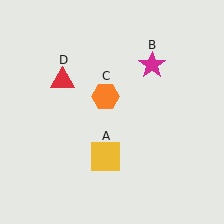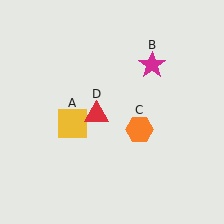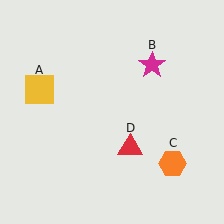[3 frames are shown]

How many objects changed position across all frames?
3 objects changed position: yellow square (object A), orange hexagon (object C), red triangle (object D).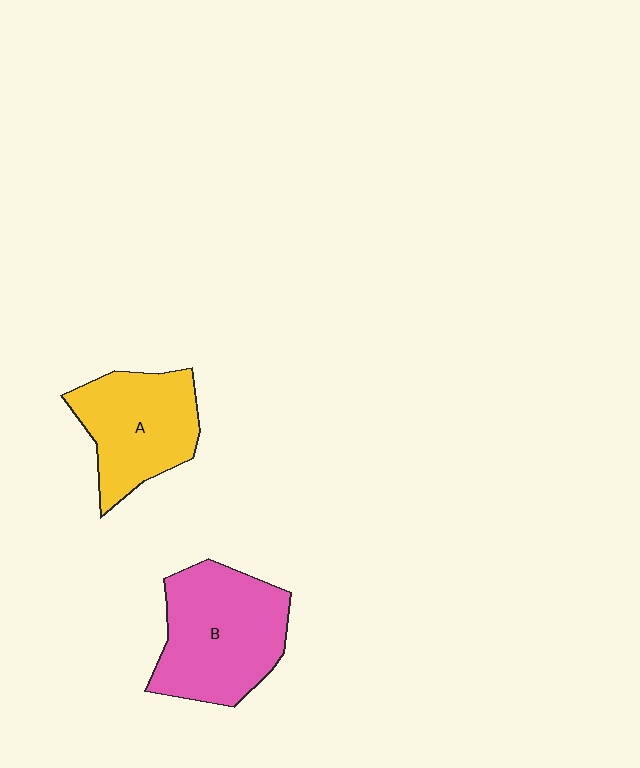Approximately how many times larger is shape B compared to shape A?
Approximately 1.2 times.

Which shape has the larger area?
Shape B (pink).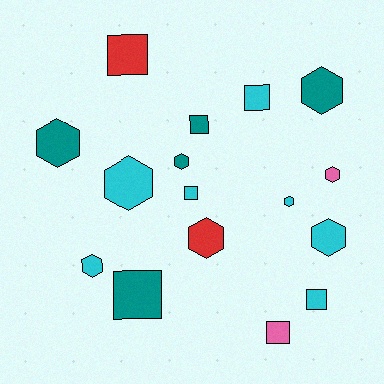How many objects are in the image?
There are 16 objects.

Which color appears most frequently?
Cyan, with 7 objects.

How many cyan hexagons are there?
There are 4 cyan hexagons.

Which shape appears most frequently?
Hexagon, with 9 objects.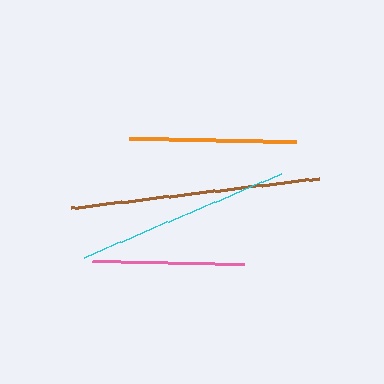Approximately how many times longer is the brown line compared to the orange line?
The brown line is approximately 1.5 times the length of the orange line.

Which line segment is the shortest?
The pink line is the shortest at approximately 151 pixels.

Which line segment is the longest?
The brown line is the longest at approximately 251 pixels.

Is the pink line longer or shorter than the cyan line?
The cyan line is longer than the pink line.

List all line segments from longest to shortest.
From longest to shortest: brown, cyan, orange, pink.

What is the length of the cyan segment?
The cyan segment is approximately 215 pixels long.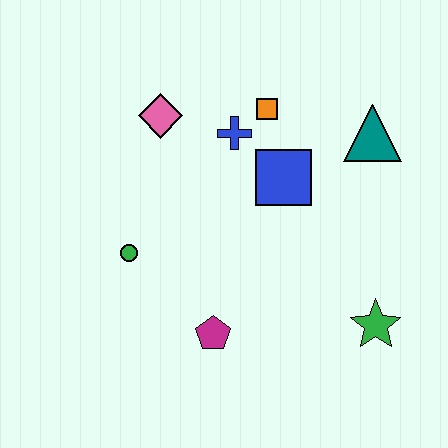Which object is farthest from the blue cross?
The green star is farthest from the blue cross.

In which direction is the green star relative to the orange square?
The green star is below the orange square.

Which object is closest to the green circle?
The magenta pentagon is closest to the green circle.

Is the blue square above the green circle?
Yes